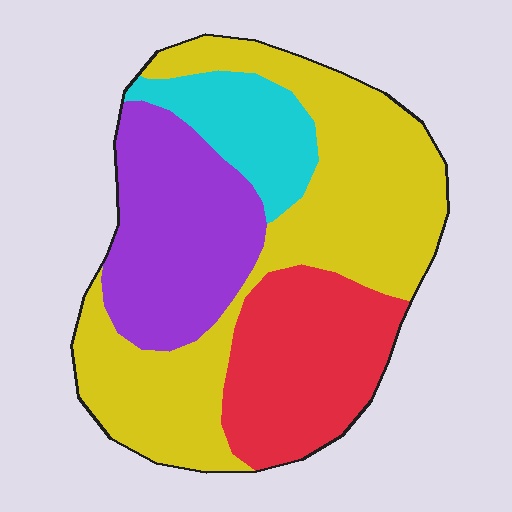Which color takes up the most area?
Yellow, at roughly 45%.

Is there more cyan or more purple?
Purple.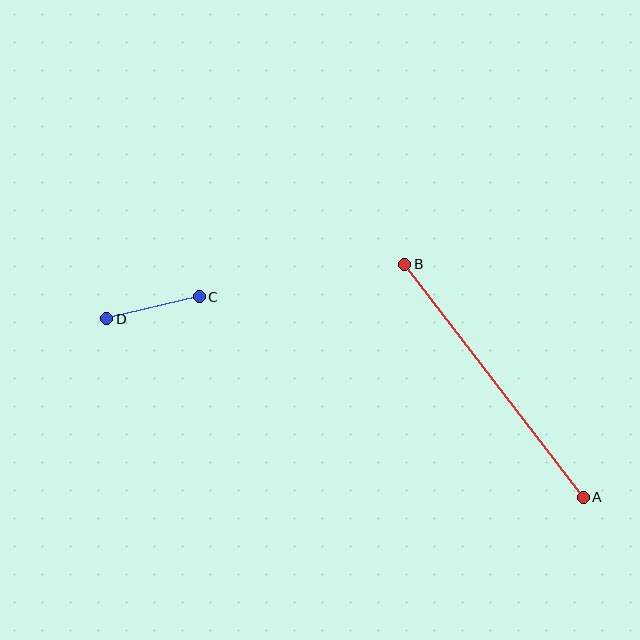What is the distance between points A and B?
The distance is approximately 293 pixels.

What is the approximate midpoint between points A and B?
The midpoint is at approximately (494, 381) pixels.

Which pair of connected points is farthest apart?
Points A and B are farthest apart.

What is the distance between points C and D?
The distance is approximately 95 pixels.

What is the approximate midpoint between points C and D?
The midpoint is at approximately (153, 308) pixels.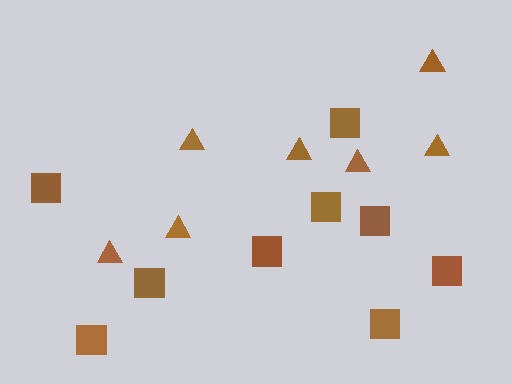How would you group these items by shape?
There are 2 groups: one group of squares (9) and one group of triangles (7).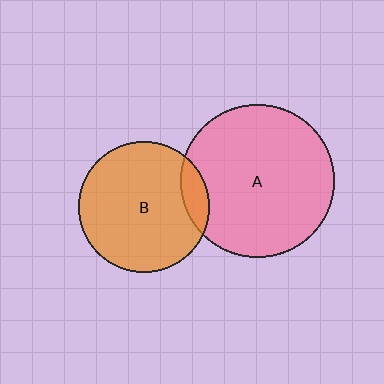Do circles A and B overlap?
Yes.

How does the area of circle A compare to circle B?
Approximately 1.4 times.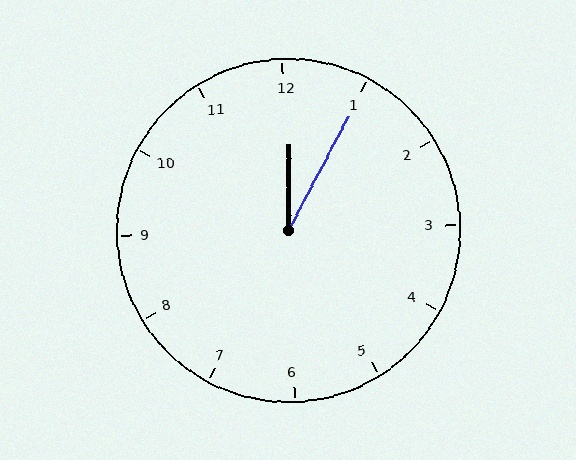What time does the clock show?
12:05.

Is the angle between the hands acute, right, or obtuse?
It is acute.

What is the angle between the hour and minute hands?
Approximately 28 degrees.